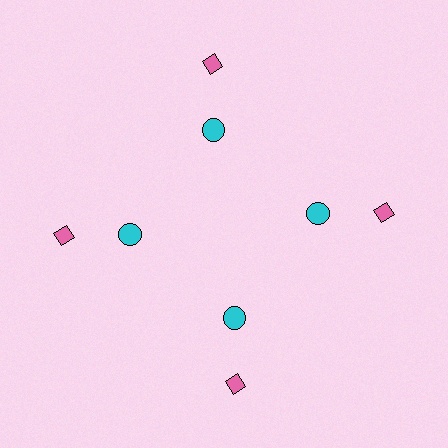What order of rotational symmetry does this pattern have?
This pattern has 4-fold rotational symmetry.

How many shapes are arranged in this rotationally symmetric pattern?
There are 8 shapes, arranged in 4 groups of 2.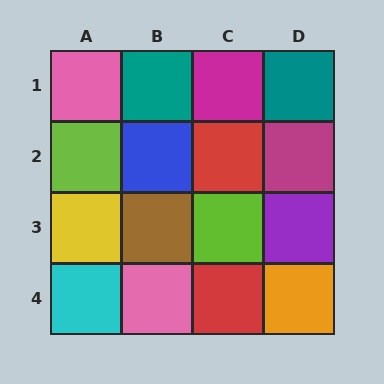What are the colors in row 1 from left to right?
Pink, teal, magenta, teal.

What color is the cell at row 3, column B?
Brown.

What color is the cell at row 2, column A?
Lime.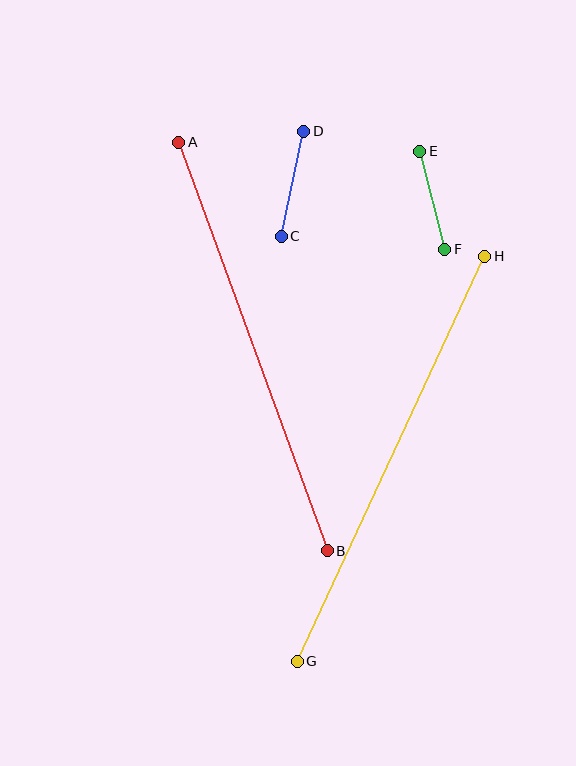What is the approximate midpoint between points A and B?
The midpoint is at approximately (253, 346) pixels.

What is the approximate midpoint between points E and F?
The midpoint is at approximately (432, 200) pixels.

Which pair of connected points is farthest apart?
Points G and H are farthest apart.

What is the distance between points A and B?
The distance is approximately 434 pixels.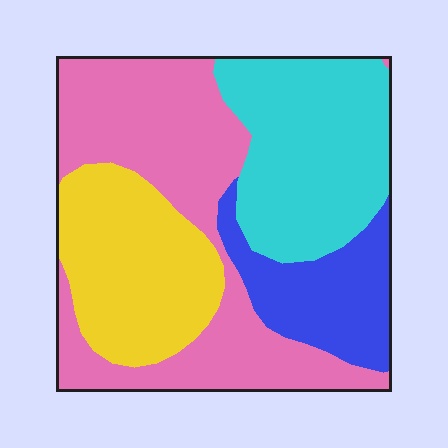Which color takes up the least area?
Blue, at roughly 15%.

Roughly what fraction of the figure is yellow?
Yellow takes up less than a quarter of the figure.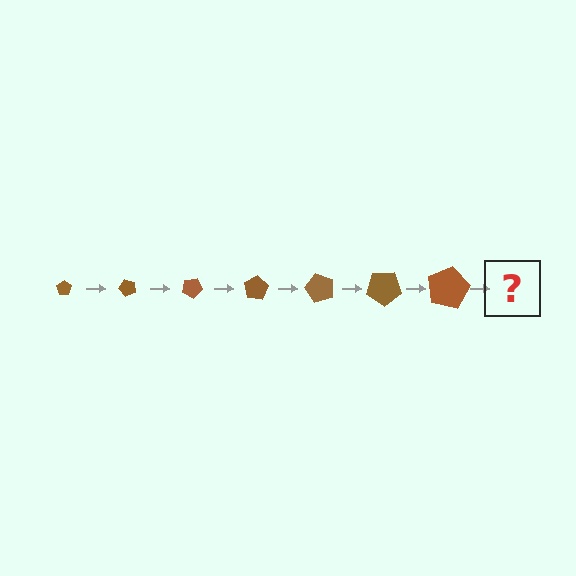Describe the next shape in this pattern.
It should be a pentagon, larger than the previous one and rotated 350 degrees from the start.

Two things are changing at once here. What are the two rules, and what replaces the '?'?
The two rules are that the pentagon grows larger each step and it rotates 50 degrees each step. The '?' should be a pentagon, larger than the previous one and rotated 350 degrees from the start.